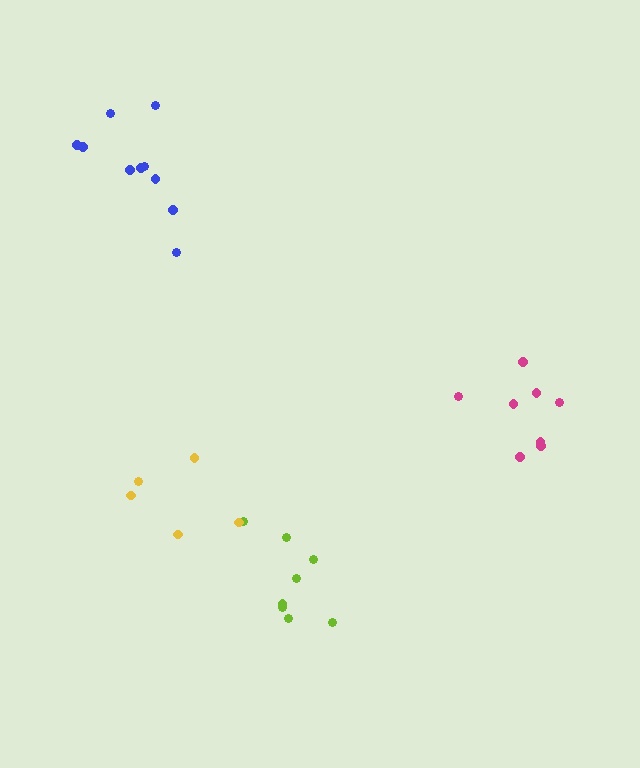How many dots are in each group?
Group 1: 10 dots, Group 2: 8 dots, Group 3: 8 dots, Group 4: 5 dots (31 total).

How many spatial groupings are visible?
There are 4 spatial groupings.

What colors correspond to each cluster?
The clusters are colored: blue, lime, magenta, yellow.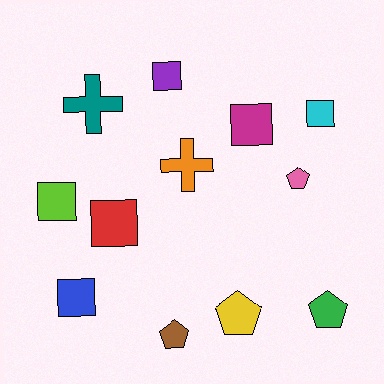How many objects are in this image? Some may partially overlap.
There are 12 objects.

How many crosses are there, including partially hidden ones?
There are 2 crosses.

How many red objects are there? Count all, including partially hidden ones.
There is 1 red object.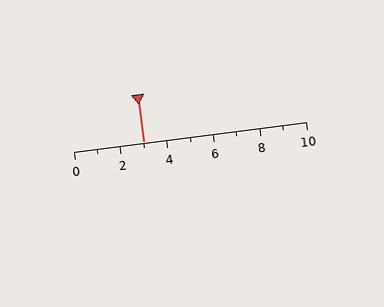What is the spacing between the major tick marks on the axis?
The major ticks are spaced 2 apart.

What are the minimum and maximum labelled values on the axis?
The axis runs from 0 to 10.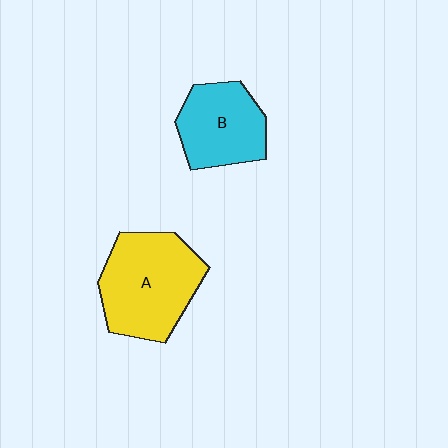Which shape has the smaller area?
Shape B (cyan).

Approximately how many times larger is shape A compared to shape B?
Approximately 1.4 times.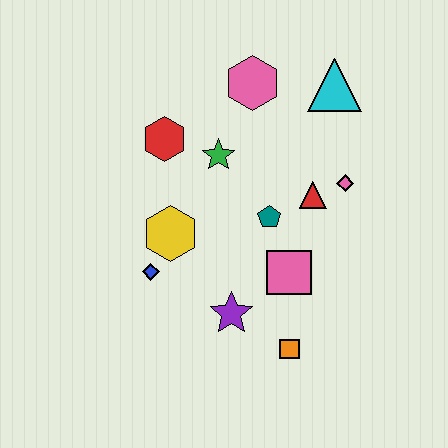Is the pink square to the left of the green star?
No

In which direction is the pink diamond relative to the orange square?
The pink diamond is above the orange square.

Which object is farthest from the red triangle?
The blue diamond is farthest from the red triangle.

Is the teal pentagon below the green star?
Yes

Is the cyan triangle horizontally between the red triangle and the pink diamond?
Yes